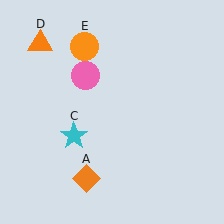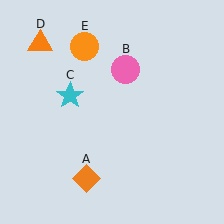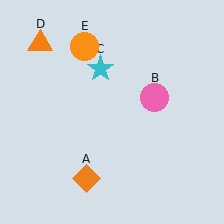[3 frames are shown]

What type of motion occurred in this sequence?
The pink circle (object B), cyan star (object C) rotated clockwise around the center of the scene.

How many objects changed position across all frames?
2 objects changed position: pink circle (object B), cyan star (object C).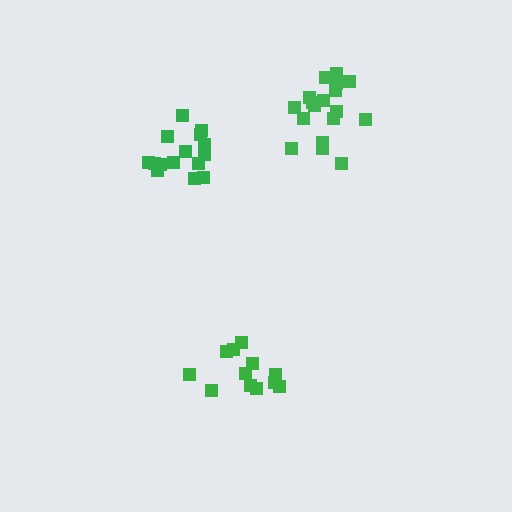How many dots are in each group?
Group 1: 18 dots, Group 2: 12 dots, Group 3: 15 dots (45 total).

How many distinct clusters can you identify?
There are 3 distinct clusters.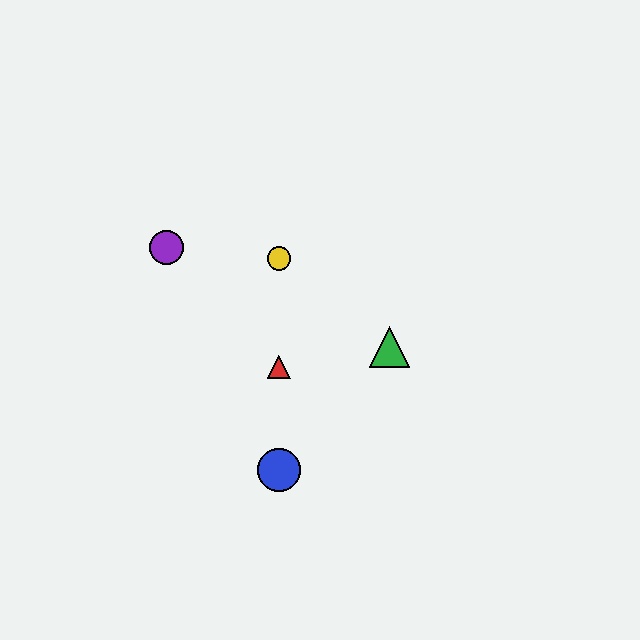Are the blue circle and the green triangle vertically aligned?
No, the blue circle is at x≈279 and the green triangle is at x≈390.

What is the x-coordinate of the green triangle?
The green triangle is at x≈390.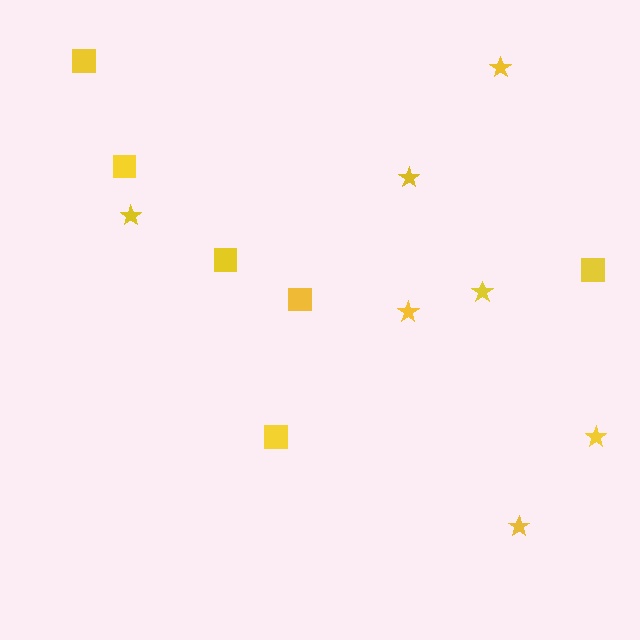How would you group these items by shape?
There are 2 groups: one group of stars (7) and one group of squares (6).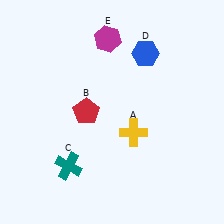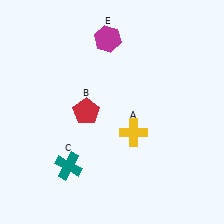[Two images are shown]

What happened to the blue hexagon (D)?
The blue hexagon (D) was removed in Image 2. It was in the top-right area of Image 1.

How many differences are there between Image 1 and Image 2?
There is 1 difference between the two images.